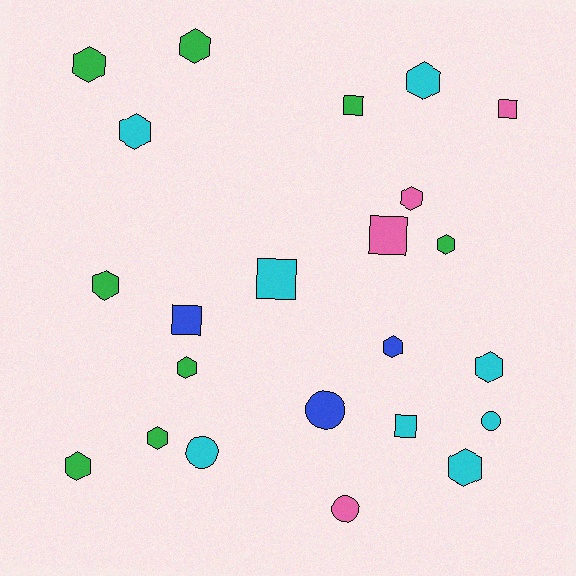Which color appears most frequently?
Cyan, with 8 objects.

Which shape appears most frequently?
Hexagon, with 13 objects.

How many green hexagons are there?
There are 7 green hexagons.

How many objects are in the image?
There are 23 objects.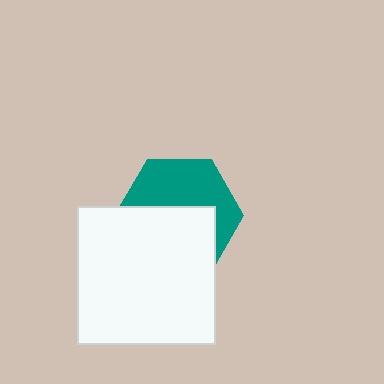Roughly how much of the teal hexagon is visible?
About half of it is visible (roughly 48%).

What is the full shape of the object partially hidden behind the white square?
The partially hidden object is a teal hexagon.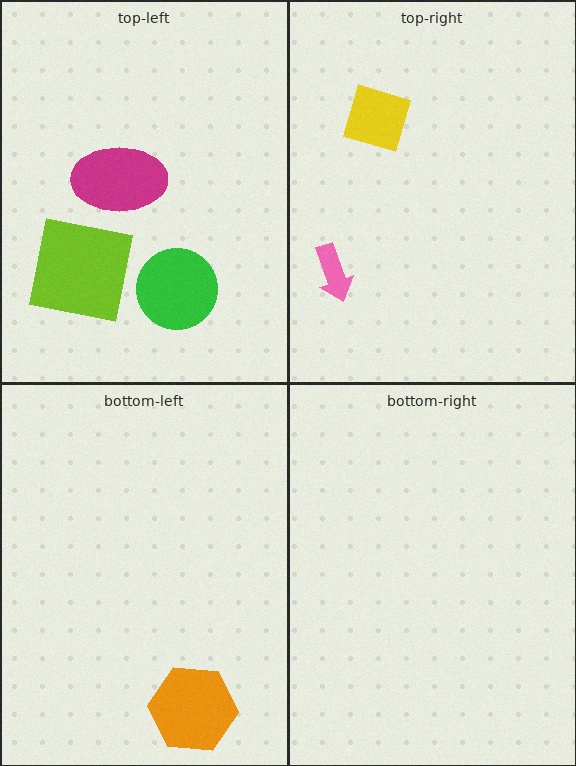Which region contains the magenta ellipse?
The top-left region.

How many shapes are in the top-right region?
2.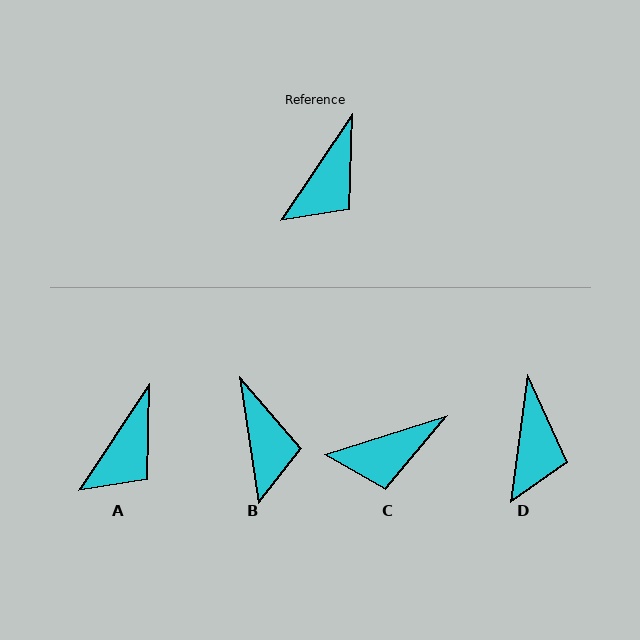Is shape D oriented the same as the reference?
No, it is off by about 26 degrees.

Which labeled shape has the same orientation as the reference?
A.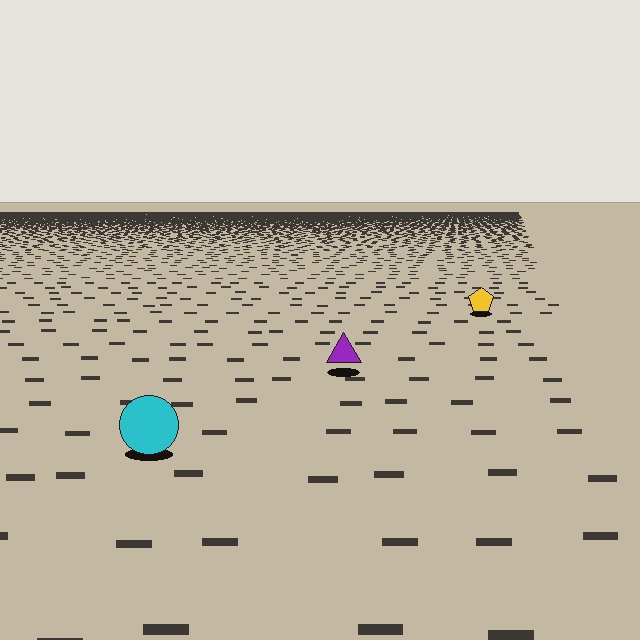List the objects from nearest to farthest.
From nearest to farthest: the cyan circle, the purple triangle, the yellow pentagon.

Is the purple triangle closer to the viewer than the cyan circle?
No. The cyan circle is closer — you can tell from the texture gradient: the ground texture is coarser near it.